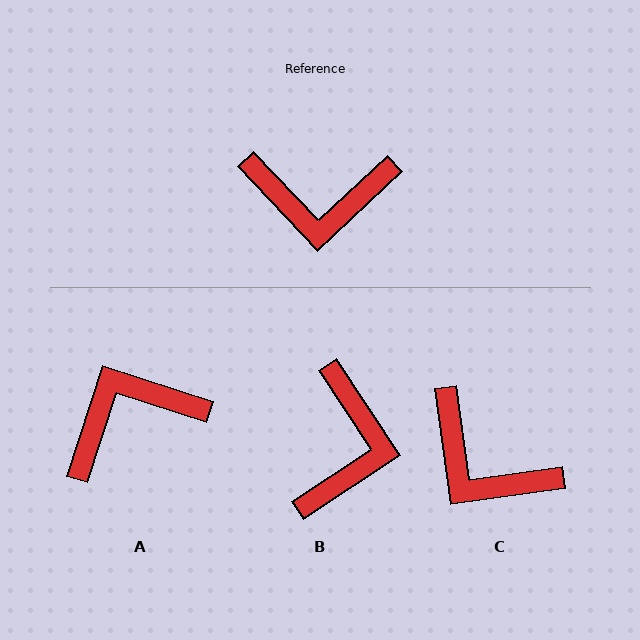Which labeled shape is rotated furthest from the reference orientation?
A, about 151 degrees away.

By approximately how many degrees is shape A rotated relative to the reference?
Approximately 151 degrees clockwise.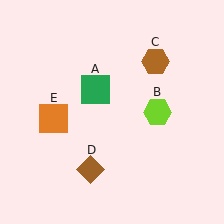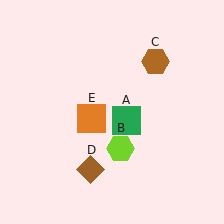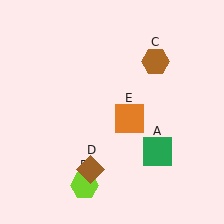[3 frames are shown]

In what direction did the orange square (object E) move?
The orange square (object E) moved right.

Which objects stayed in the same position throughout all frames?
Brown hexagon (object C) and brown diamond (object D) remained stationary.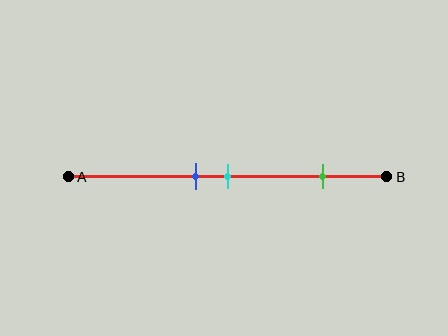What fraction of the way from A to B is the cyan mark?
The cyan mark is approximately 50% (0.5) of the way from A to B.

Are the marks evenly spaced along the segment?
No, the marks are not evenly spaced.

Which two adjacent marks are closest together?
The blue and cyan marks are the closest adjacent pair.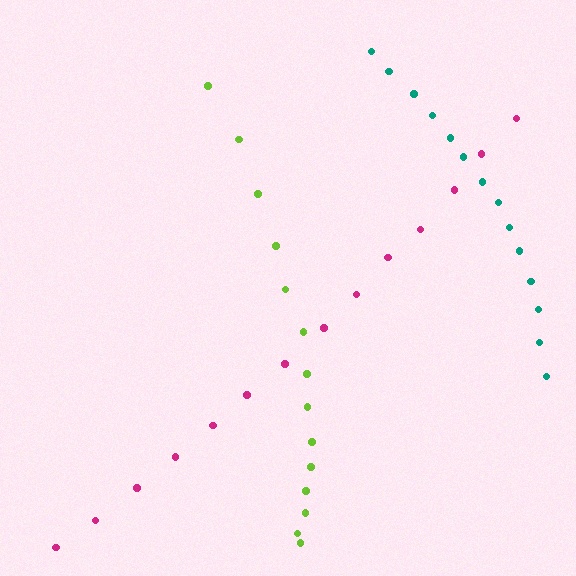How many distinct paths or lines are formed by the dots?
There are 3 distinct paths.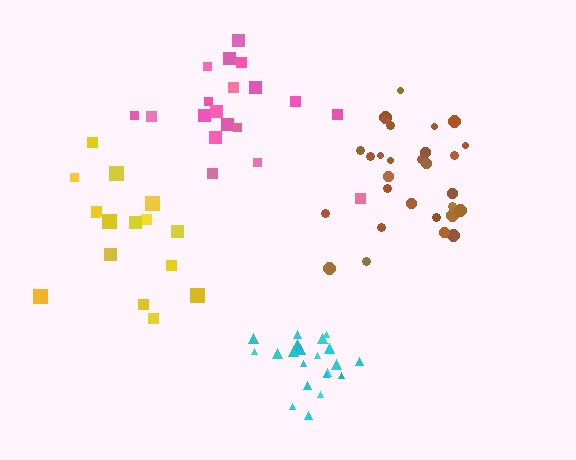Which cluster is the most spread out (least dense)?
Yellow.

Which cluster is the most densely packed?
Cyan.